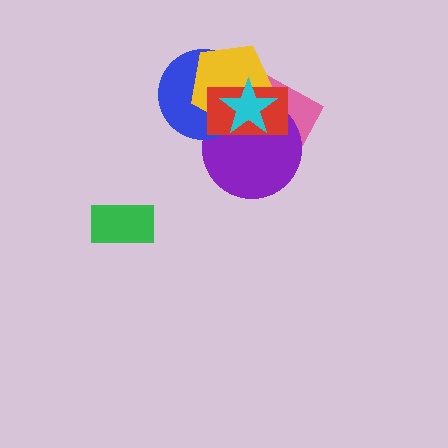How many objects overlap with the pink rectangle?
4 objects overlap with the pink rectangle.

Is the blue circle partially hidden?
Yes, it is partially covered by another shape.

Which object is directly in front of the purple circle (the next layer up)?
The blue circle is directly in front of the purple circle.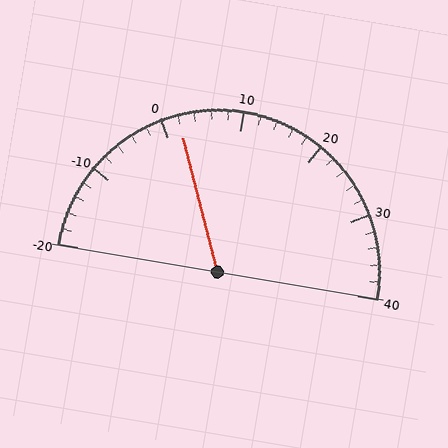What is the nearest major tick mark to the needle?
The nearest major tick mark is 0.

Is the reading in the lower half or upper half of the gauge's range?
The reading is in the lower half of the range (-20 to 40).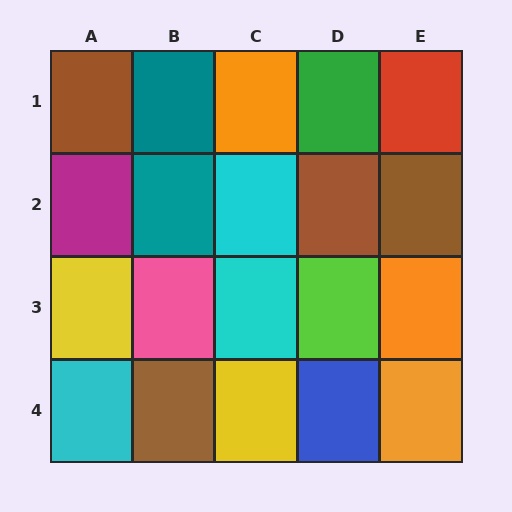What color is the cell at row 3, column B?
Pink.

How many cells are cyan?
3 cells are cyan.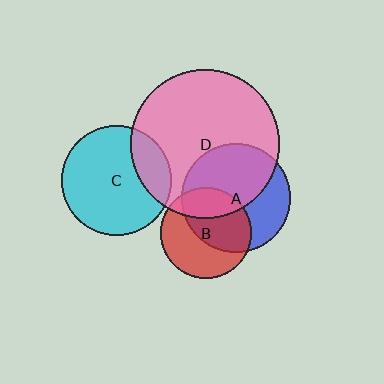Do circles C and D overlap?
Yes.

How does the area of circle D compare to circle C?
Approximately 1.8 times.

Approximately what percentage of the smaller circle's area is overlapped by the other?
Approximately 20%.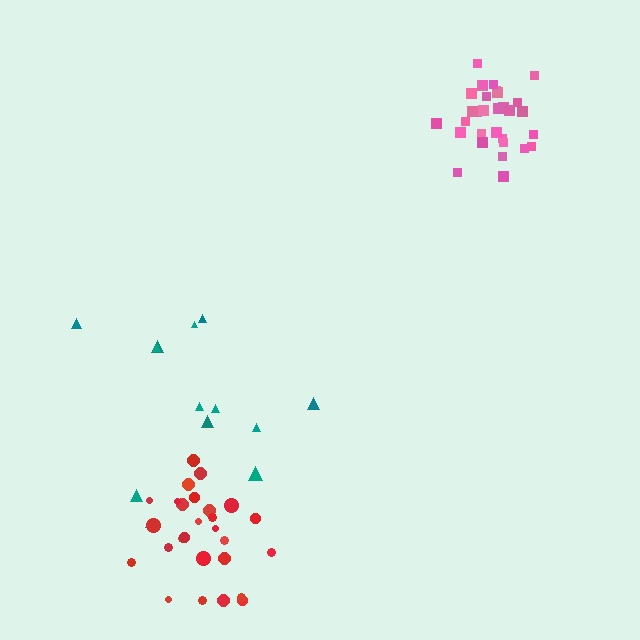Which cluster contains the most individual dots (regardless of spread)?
Pink (31).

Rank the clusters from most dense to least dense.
pink, red, teal.